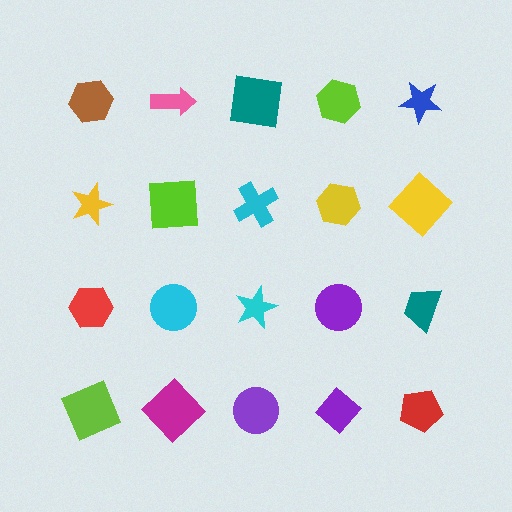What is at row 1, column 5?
A blue star.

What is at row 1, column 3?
A teal square.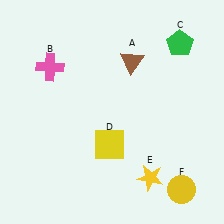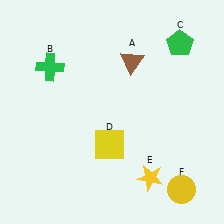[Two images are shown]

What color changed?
The cross (B) changed from pink in Image 1 to green in Image 2.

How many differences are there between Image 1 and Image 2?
There is 1 difference between the two images.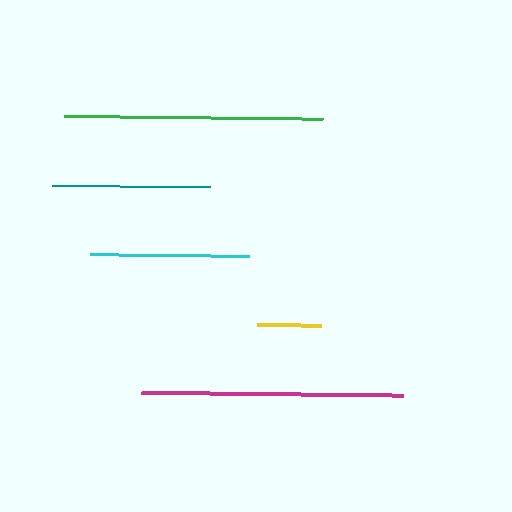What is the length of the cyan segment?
The cyan segment is approximately 159 pixels long.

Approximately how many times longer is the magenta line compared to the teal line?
The magenta line is approximately 1.7 times the length of the teal line.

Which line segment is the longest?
The magenta line is the longest at approximately 262 pixels.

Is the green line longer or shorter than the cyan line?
The green line is longer than the cyan line.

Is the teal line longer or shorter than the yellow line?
The teal line is longer than the yellow line.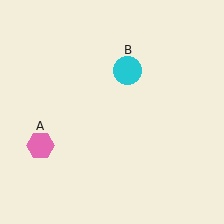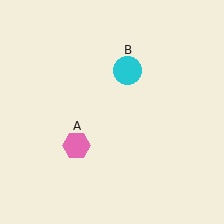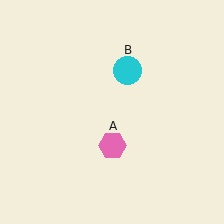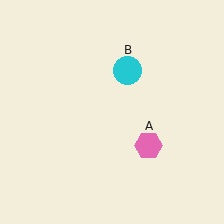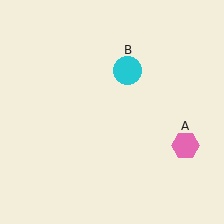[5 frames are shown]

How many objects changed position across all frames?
1 object changed position: pink hexagon (object A).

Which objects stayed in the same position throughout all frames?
Cyan circle (object B) remained stationary.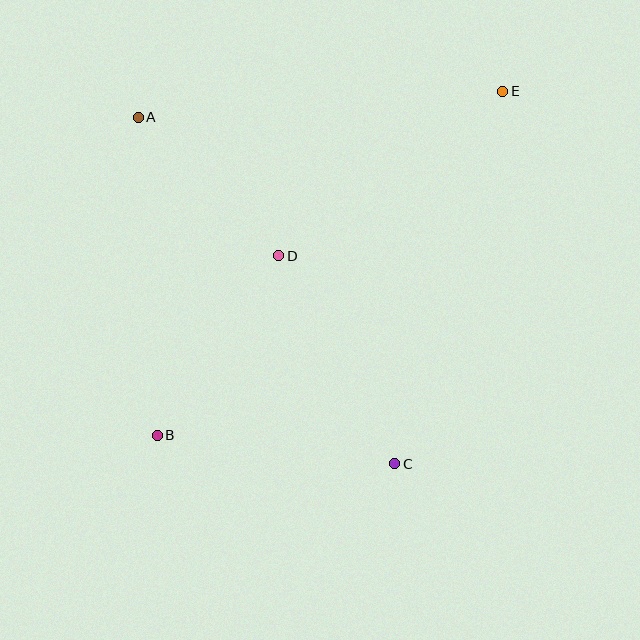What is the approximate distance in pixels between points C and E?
The distance between C and E is approximately 388 pixels.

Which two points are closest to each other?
Points A and D are closest to each other.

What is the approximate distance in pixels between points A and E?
The distance between A and E is approximately 366 pixels.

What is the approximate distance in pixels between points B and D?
The distance between B and D is approximately 216 pixels.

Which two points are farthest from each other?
Points B and E are farthest from each other.